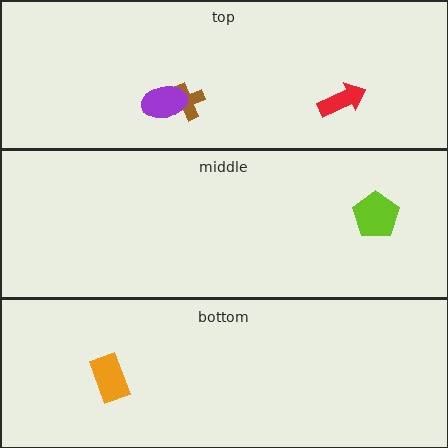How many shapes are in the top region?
3.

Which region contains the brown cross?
The top region.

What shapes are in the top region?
The brown cross, the red arrow, the purple ellipse.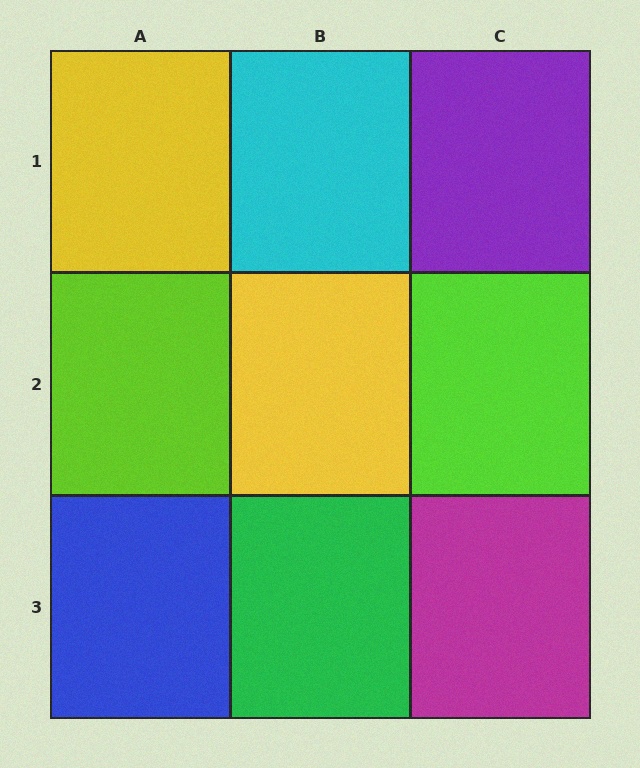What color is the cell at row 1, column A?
Yellow.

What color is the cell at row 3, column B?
Green.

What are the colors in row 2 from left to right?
Lime, yellow, lime.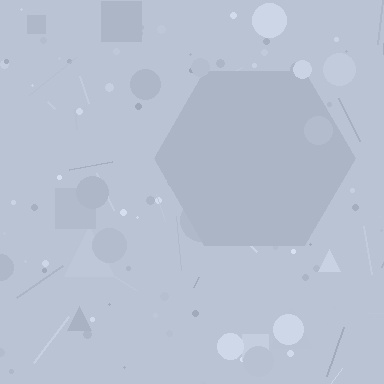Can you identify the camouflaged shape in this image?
The camouflaged shape is a hexagon.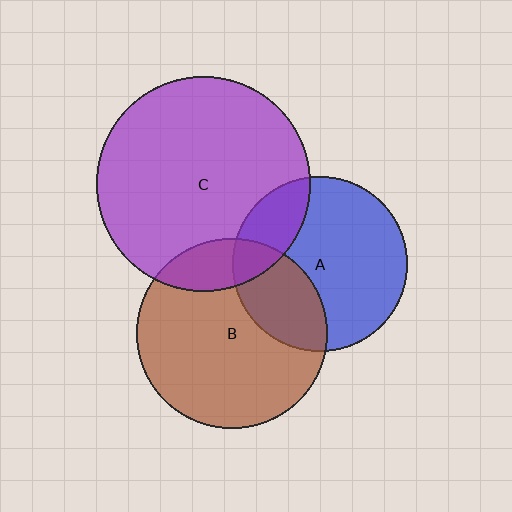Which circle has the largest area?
Circle C (purple).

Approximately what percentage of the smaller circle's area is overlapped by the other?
Approximately 15%.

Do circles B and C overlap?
Yes.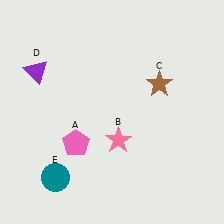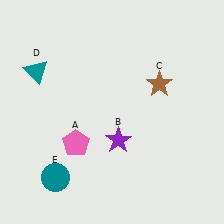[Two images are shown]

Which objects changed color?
B changed from pink to purple. D changed from purple to teal.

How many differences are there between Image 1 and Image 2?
There are 2 differences between the two images.